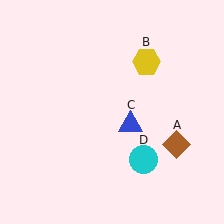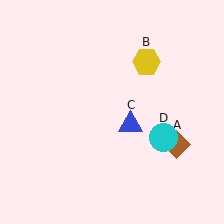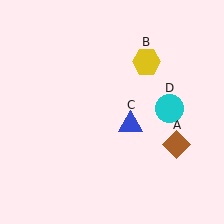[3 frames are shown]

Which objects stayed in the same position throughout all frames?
Brown diamond (object A) and yellow hexagon (object B) and blue triangle (object C) remained stationary.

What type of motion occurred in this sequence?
The cyan circle (object D) rotated counterclockwise around the center of the scene.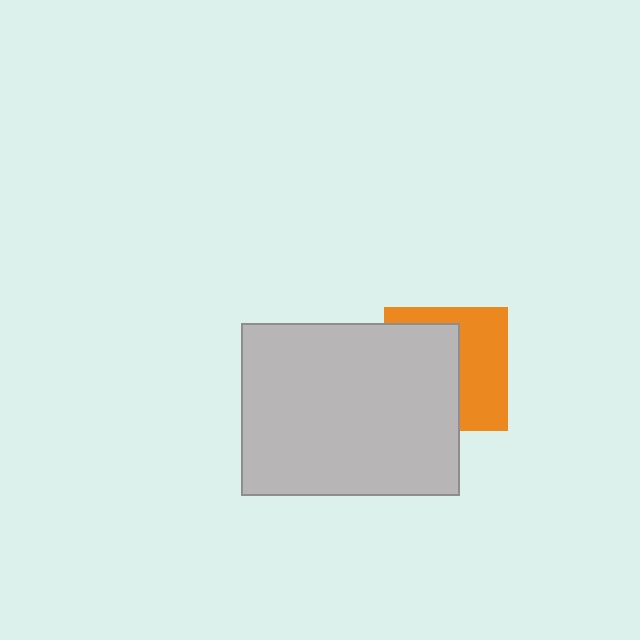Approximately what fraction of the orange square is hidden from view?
Roughly 53% of the orange square is hidden behind the light gray rectangle.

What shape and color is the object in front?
The object in front is a light gray rectangle.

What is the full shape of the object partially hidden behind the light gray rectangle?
The partially hidden object is an orange square.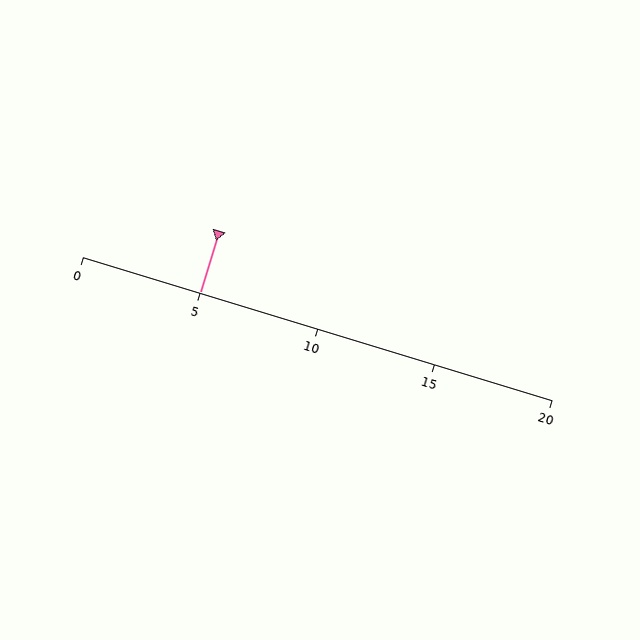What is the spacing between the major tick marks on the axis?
The major ticks are spaced 5 apart.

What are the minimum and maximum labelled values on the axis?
The axis runs from 0 to 20.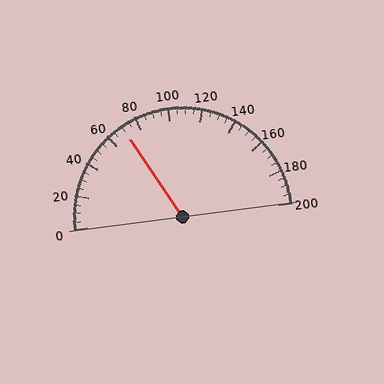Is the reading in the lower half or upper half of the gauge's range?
The reading is in the lower half of the range (0 to 200).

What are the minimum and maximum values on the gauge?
The gauge ranges from 0 to 200.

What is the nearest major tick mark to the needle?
The nearest major tick mark is 80.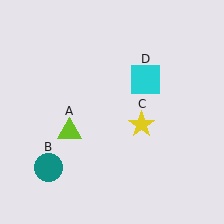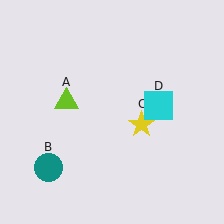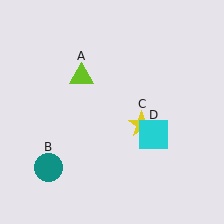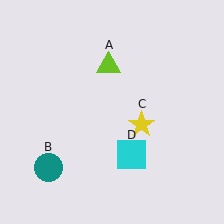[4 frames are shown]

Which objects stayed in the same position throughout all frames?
Teal circle (object B) and yellow star (object C) remained stationary.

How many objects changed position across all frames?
2 objects changed position: lime triangle (object A), cyan square (object D).